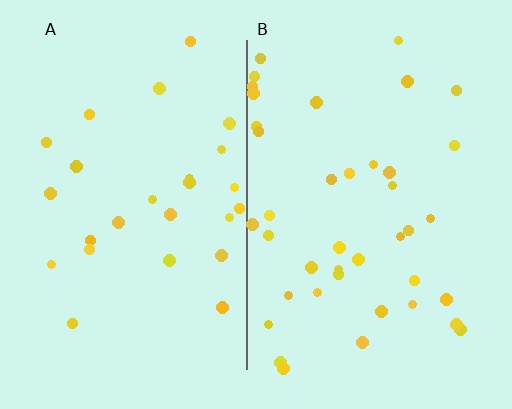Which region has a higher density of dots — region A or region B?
B (the right).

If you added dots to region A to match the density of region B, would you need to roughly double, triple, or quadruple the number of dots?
Approximately double.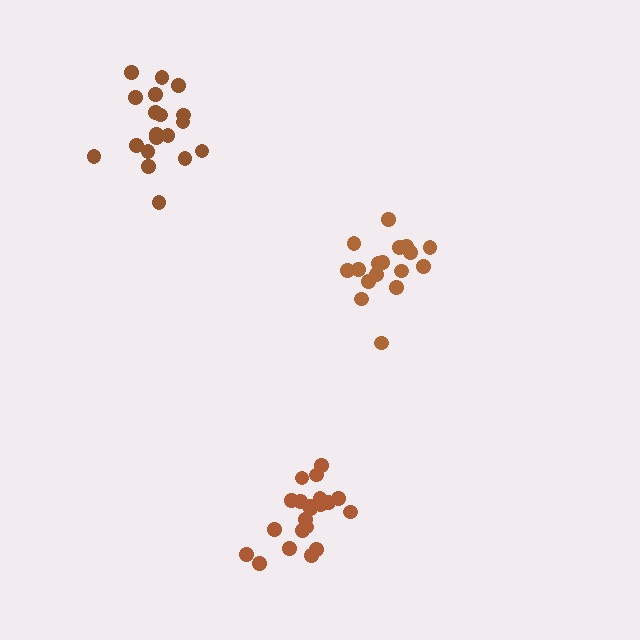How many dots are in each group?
Group 1: 17 dots, Group 2: 21 dots, Group 3: 19 dots (57 total).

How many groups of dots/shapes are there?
There are 3 groups.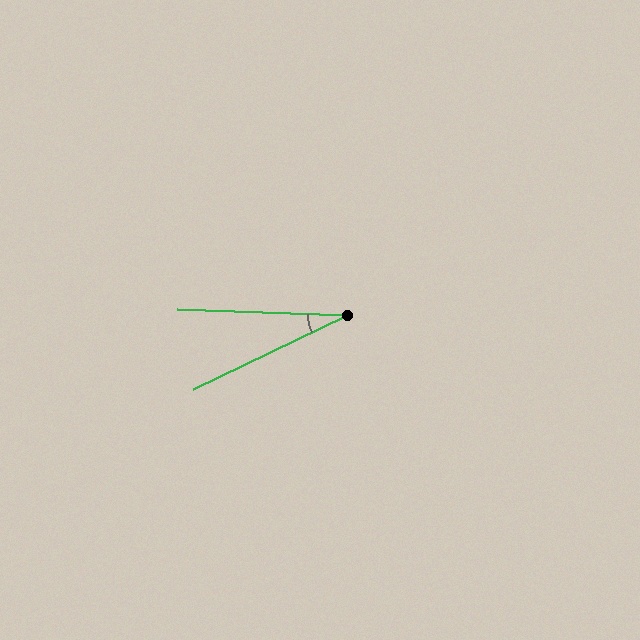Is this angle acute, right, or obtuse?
It is acute.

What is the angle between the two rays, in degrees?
Approximately 28 degrees.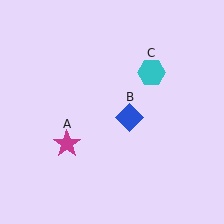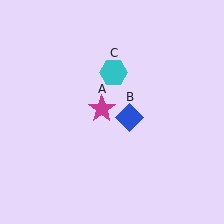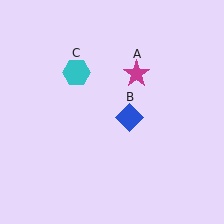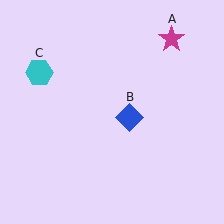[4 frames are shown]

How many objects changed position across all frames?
2 objects changed position: magenta star (object A), cyan hexagon (object C).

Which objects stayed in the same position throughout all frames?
Blue diamond (object B) remained stationary.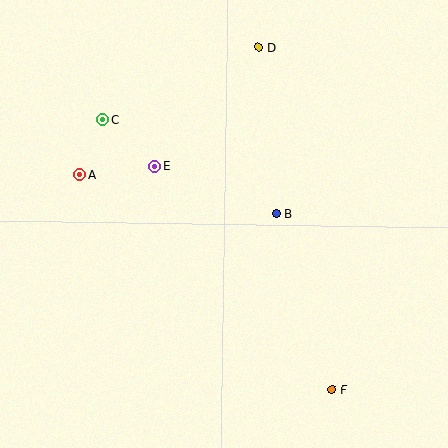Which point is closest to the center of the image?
Point B at (277, 214) is closest to the center.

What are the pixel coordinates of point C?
Point C is at (102, 120).